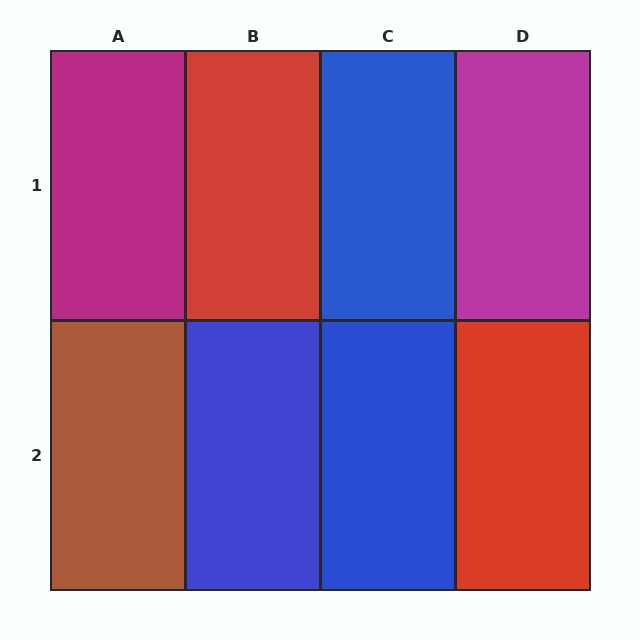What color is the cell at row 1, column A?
Magenta.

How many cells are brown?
1 cell is brown.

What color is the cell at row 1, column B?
Red.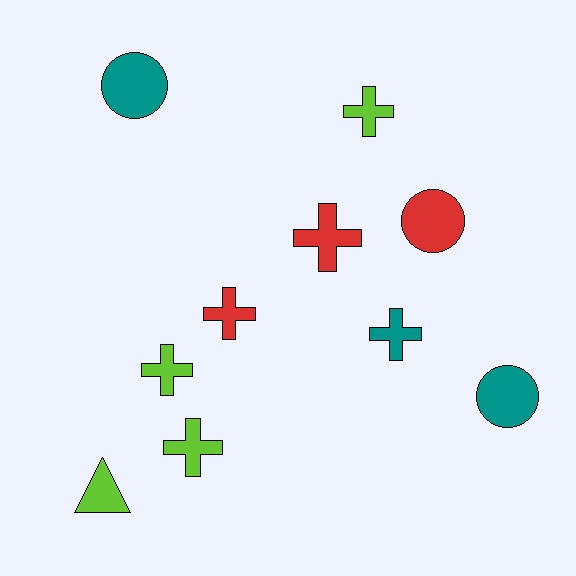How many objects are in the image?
There are 10 objects.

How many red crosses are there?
There are 2 red crosses.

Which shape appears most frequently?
Cross, with 6 objects.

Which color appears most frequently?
Lime, with 4 objects.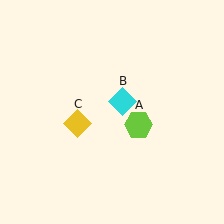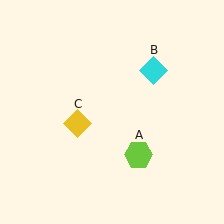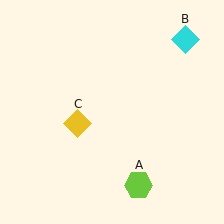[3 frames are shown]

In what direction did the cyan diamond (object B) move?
The cyan diamond (object B) moved up and to the right.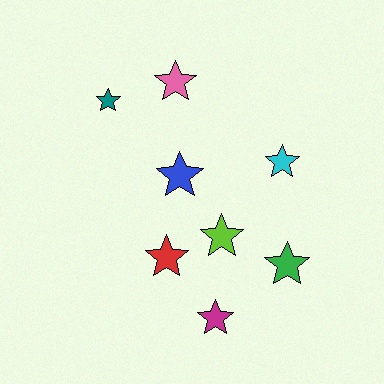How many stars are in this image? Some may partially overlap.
There are 8 stars.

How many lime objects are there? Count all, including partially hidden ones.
There is 1 lime object.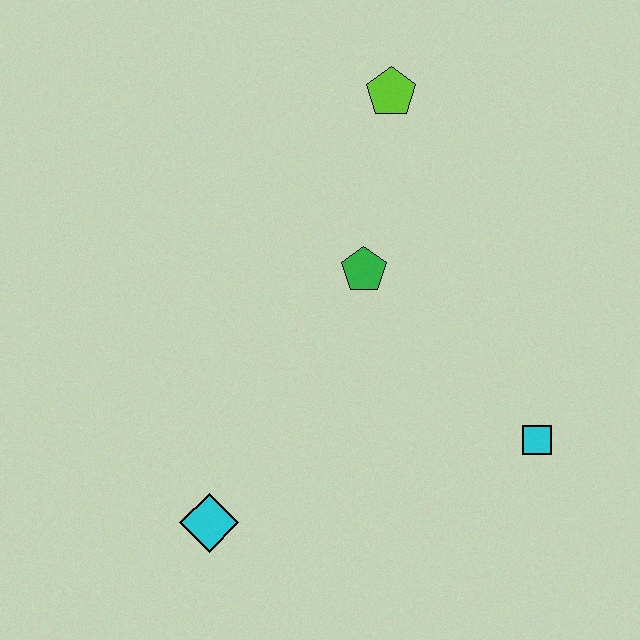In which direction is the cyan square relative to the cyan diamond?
The cyan square is to the right of the cyan diamond.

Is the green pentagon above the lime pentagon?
No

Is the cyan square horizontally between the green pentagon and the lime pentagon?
No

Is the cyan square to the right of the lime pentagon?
Yes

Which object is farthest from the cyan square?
The lime pentagon is farthest from the cyan square.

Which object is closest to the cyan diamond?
The green pentagon is closest to the cyan diamond.